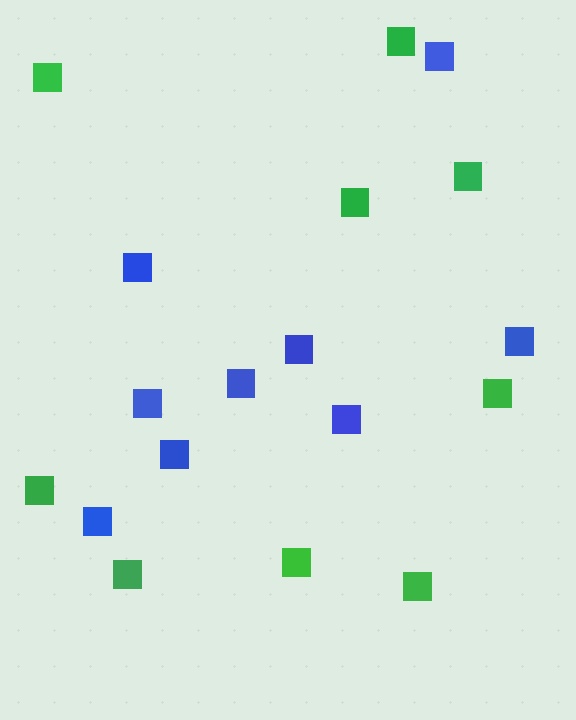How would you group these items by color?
There are 2 groups: one group of blue squares (9) and one group of green squares (9).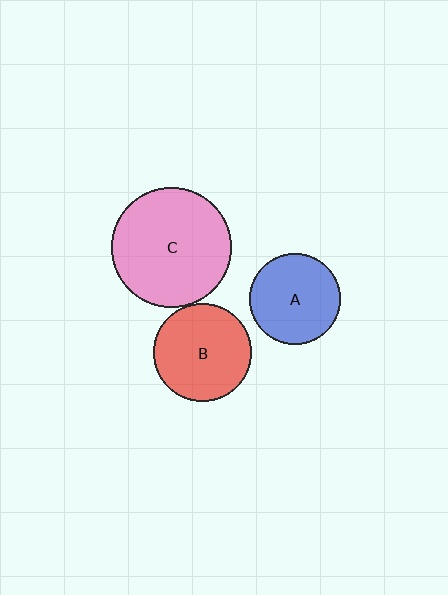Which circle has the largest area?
Circle C (pink).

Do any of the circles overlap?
No, none of the circles overlap.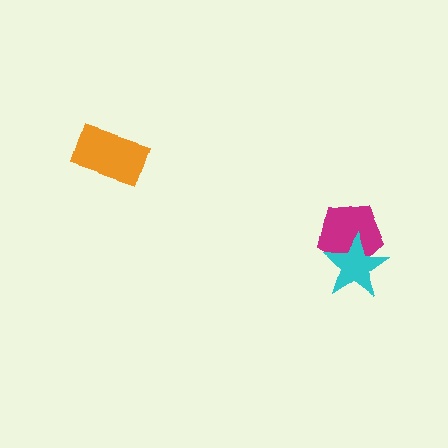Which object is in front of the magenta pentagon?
The cyan star is in front of the magenta pentagon.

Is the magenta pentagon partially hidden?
Yes, it is partially covered by another shape.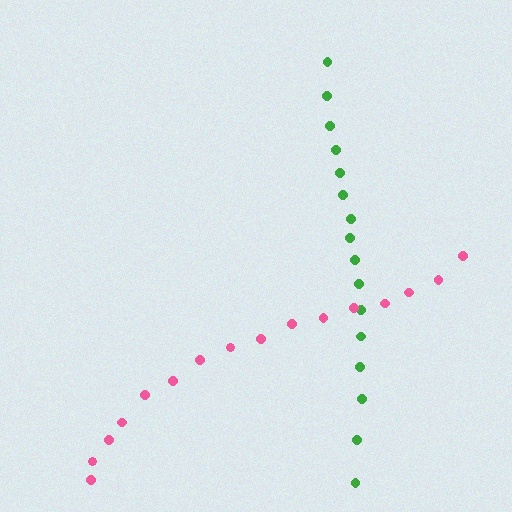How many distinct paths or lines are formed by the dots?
There are 2 distinct paths.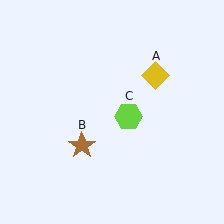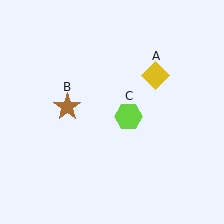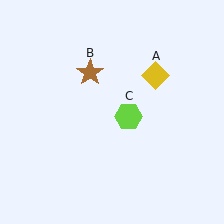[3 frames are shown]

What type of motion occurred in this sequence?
The brown star (object B) rotated clockwise around the center of the scene.